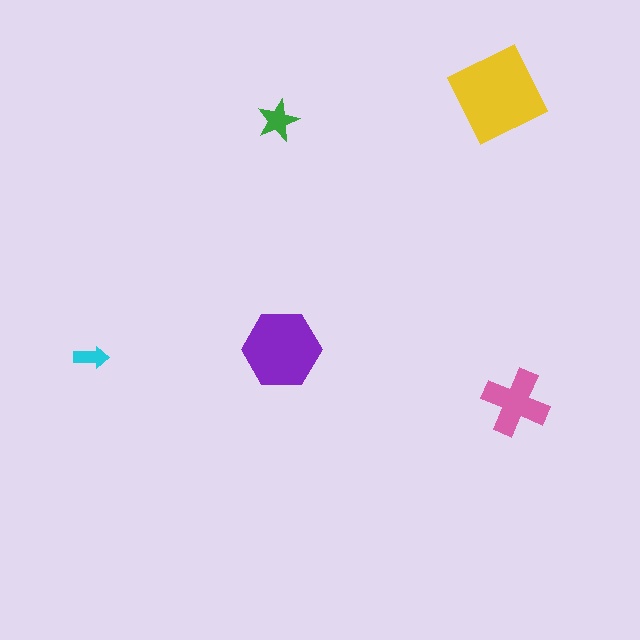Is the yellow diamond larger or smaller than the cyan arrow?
Larger.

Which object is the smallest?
The cyan arrow.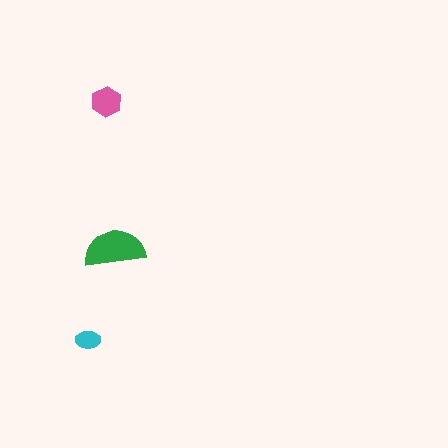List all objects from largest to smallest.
The green semicircle, the pink hexagon, the cyan ellipse.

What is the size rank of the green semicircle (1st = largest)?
1st.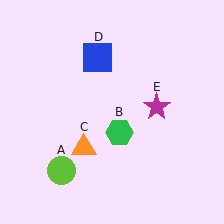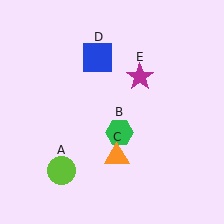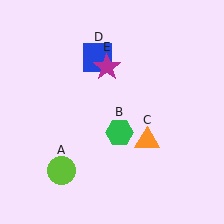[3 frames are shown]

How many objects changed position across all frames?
2 objects changed position: orange triangle (object C), magenta star (object E).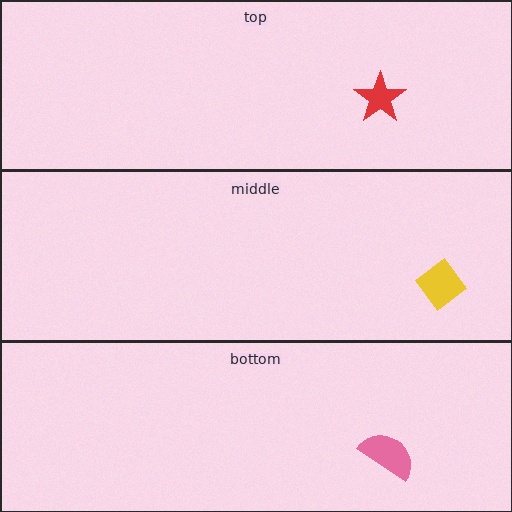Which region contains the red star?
The top region.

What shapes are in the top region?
The red star.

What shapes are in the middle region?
The yellow diamond.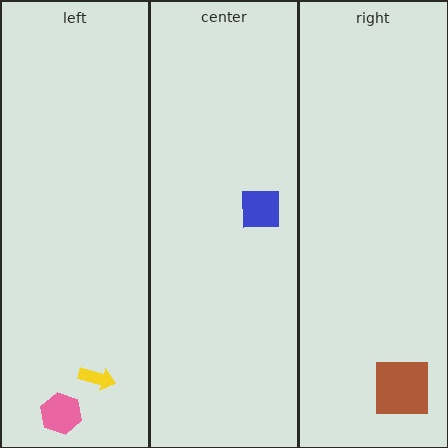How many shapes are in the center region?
1.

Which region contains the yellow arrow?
The left region.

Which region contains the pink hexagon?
The left region.